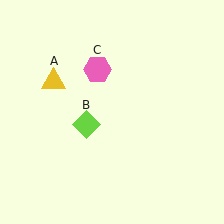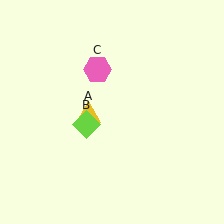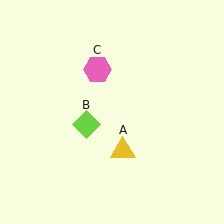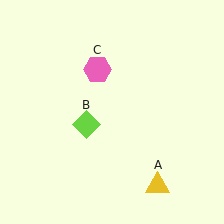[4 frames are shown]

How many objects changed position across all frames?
1 object changed position: yellow triangle (object A).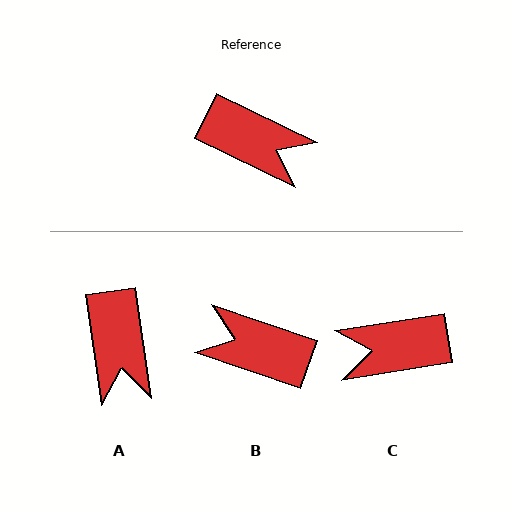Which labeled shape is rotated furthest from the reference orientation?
B, about 173 degrees away.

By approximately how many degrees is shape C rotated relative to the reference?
Approximately 145 degrees clockwise.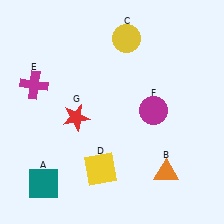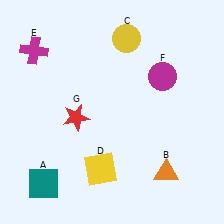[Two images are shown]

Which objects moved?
The objects that moved are: the magenta cross (E), the magenta circle (F).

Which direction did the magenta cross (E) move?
The magenta cross (E) moved up.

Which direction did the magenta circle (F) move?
The magenta circle (F) moved up.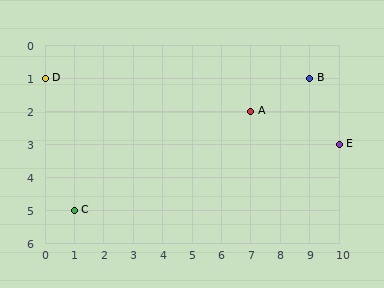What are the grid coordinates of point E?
Point E is at grid coordinates (10, 3).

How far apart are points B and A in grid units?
Points B and A are 2 columns and 1 row apart (about 2.2 grid units diagonally).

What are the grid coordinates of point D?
Point D is at grid coordinates (0, 1).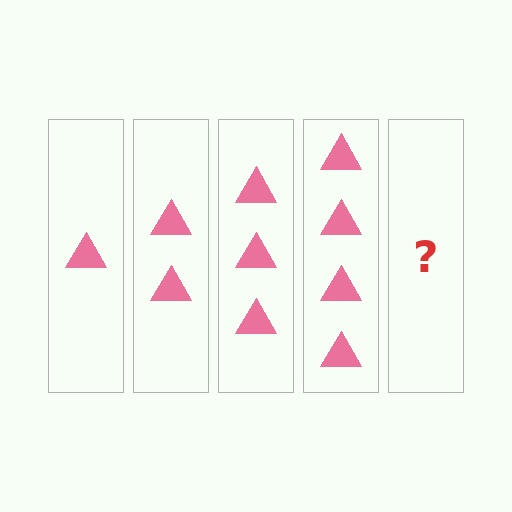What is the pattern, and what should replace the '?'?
The pattern is that each step adds one more triangle. The '?' should be 5 triangles.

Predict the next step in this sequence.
The next step is 5 triangles.